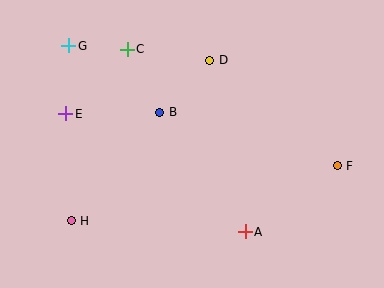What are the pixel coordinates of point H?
Point H is at (71, 221).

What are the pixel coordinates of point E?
Point E is at (66, 114).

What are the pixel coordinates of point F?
Point F is at (337, 166).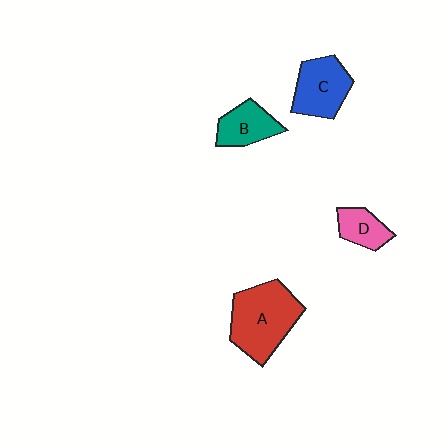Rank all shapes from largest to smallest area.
From largest to smallest: A (red), C (blue), B (teal), D (pink).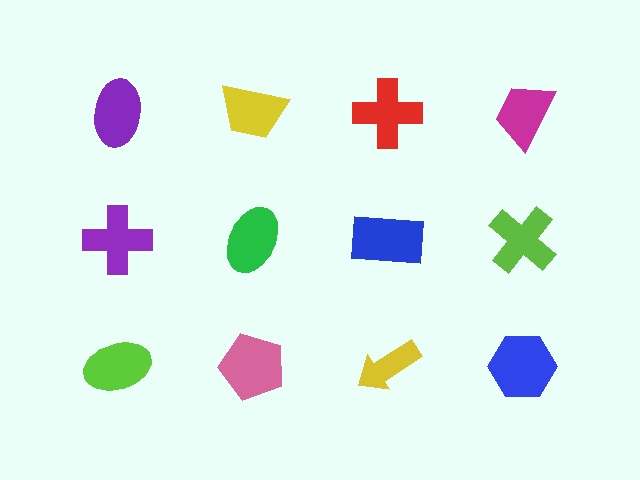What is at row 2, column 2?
A green ellipse.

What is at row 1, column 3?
A red cross.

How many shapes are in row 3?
4 shapes.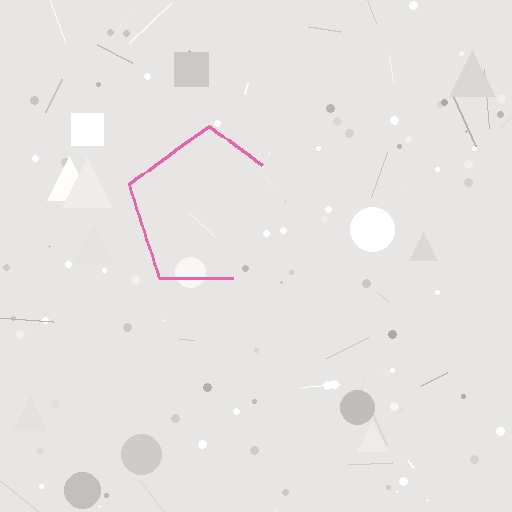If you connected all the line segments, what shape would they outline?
They would outline a pentagon.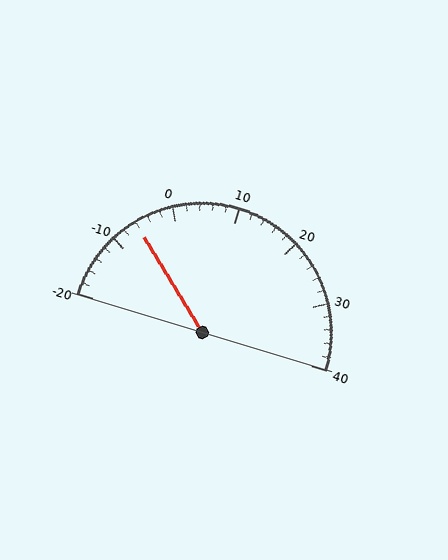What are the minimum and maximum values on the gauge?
The gauge ranges from -20 to 40.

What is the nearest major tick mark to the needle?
The nearest major tick mark is -10.